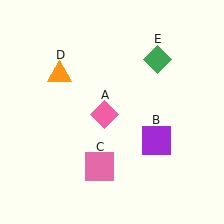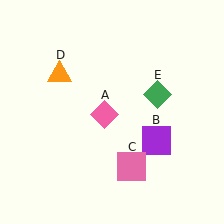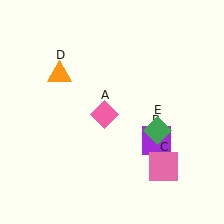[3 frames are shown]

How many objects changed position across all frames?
2 objects changed position: pink square (object C), green diamond (object E).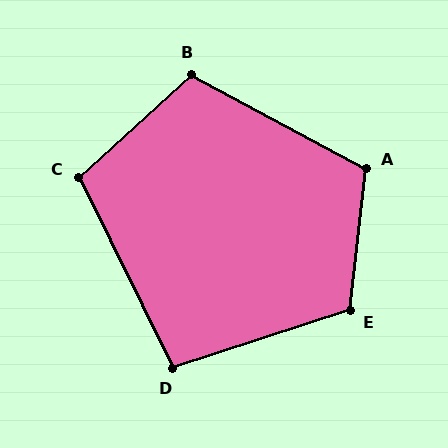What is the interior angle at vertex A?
Approximately 112 degrees (obtuse).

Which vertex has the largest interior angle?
E, at approximately 114 degrees.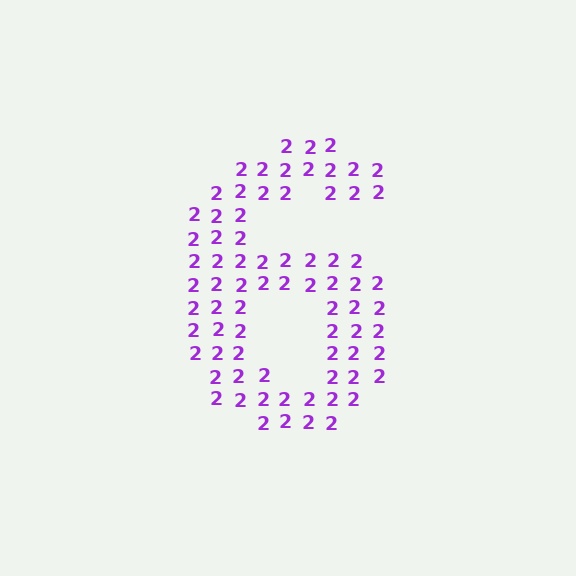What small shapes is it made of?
It is made of small digit 2's.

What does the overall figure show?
The overall figure shows the digit 6.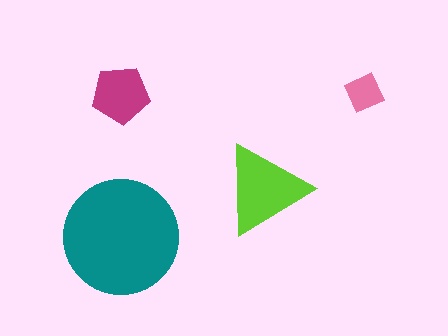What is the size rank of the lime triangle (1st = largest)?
2nd.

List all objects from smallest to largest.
The pink diamond, the magenta pentagon, the lime triangle, the teal circle.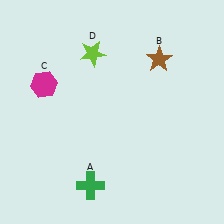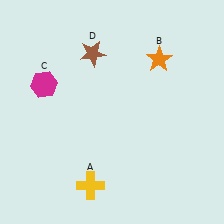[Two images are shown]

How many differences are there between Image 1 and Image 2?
There are 3 differences between the two images.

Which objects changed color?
A changed from green to yellow. B changed from brown to orange. D changed from lime to brown.